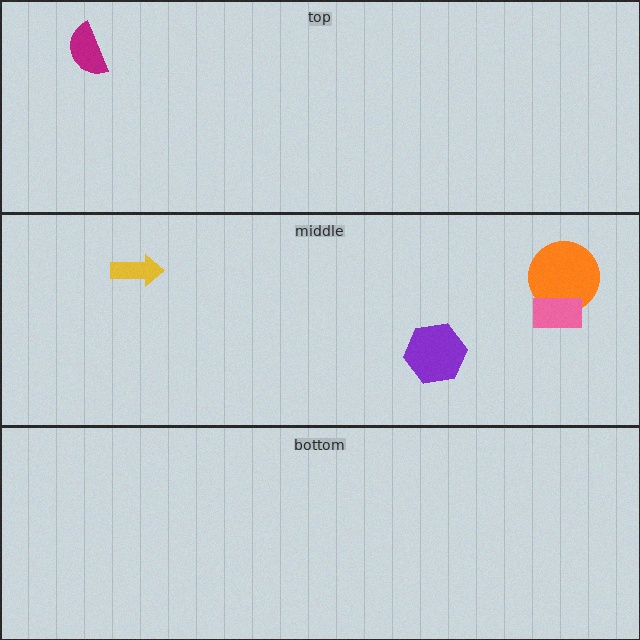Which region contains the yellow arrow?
The middle region.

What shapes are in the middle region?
The yellow arrow, the orange circle, the pink rectangle, the purple hexagon.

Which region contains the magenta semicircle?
The top region.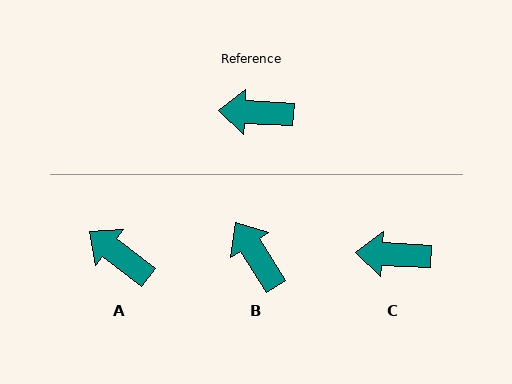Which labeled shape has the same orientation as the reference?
C.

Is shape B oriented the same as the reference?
No, it is off by about 54 degrees.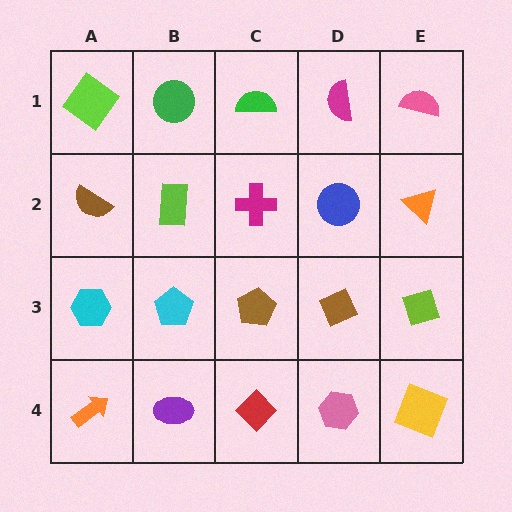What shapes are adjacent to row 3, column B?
A lime rectangle (row 2, column B), a purple ellipse (row 4, column B), a cyan hexagon (row 3, column A), a brown pentagon (row 3, column C).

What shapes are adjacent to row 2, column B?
A green circle (row 1, column B), a cyan pentagon (row 3, column B), a brown semicircle (row 2, column A), a magenta cross (row 2, column C).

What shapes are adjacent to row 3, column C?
A magenta cross (row 2, column C), a red diamond (row 4, column C), a cyan pentagon (row 3, column B), a brown diamond (row 3, column D).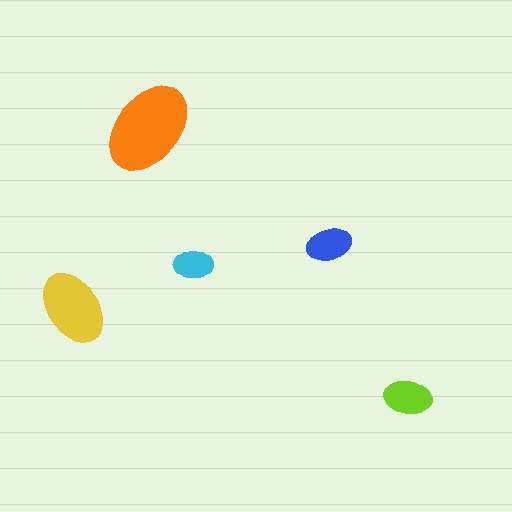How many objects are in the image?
There are 5 objects in the image.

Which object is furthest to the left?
The yellow ellipse is leftmost.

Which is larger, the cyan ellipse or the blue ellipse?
The blue one.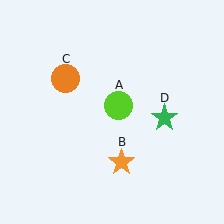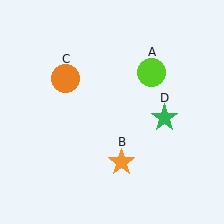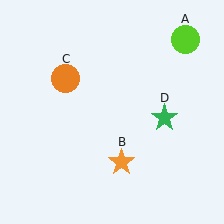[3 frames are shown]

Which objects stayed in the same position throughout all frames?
Orange star (object B) and orange circle (object C) and green star (object D) remained stationary.